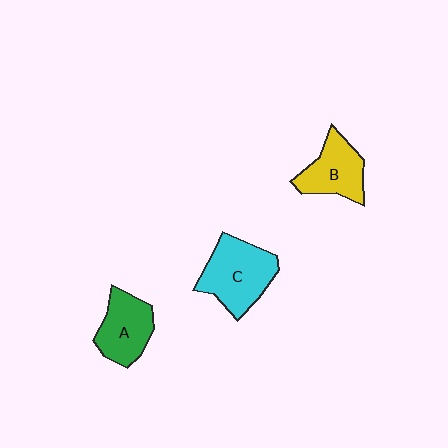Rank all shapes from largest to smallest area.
From largest to smallest: C (cyan), A (green), B (yellow).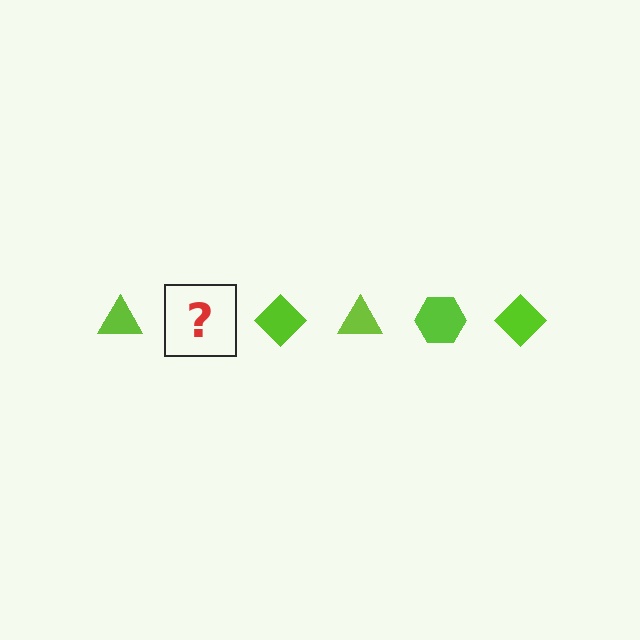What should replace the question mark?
The question mark should be replaced with a lime hexagon.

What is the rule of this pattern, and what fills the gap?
The rule is that the pattern cycles through triangle, hexagon, diamond shapes in lime. The gap should be filled with a lime hexagon.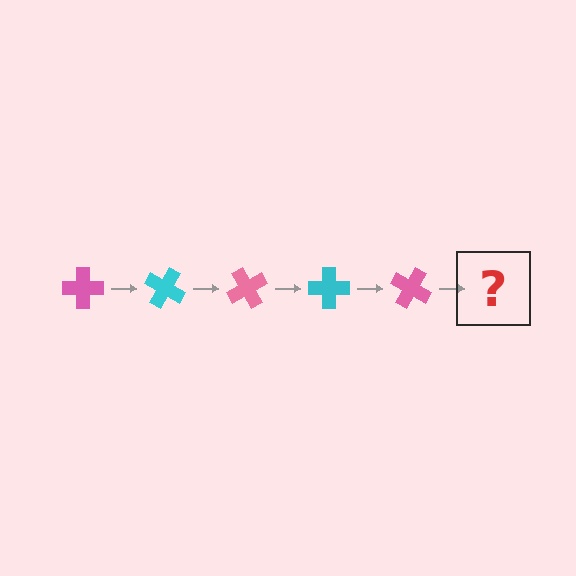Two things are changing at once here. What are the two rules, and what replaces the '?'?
The two rules are that it rotates 30 degrees each step and the color cycles through pink and cyan. The '?' should be a cyan cross, rotated 150 degrees from the start.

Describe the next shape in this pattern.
It should be a cyan cross, rotated 150 degrees from the start.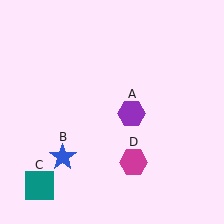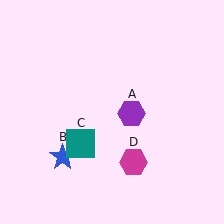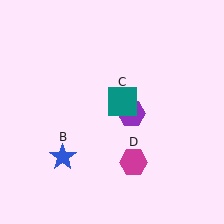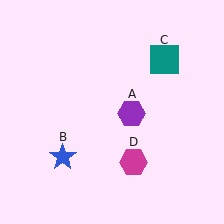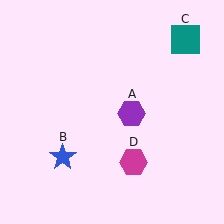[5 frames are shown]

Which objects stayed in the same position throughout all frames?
Purple hexagon (object A) and blue star (object B) and magenta hexagon (object D) remained stationary.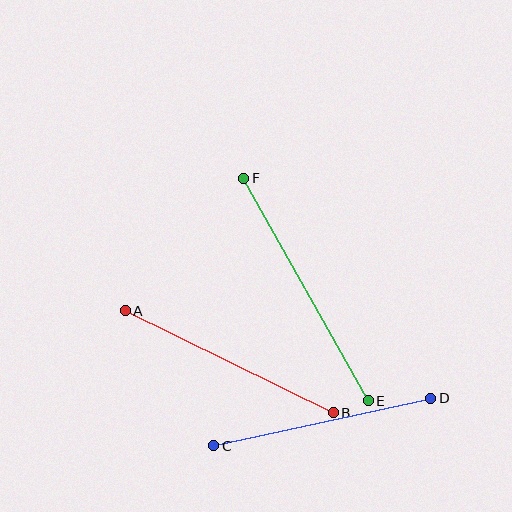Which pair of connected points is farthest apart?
Points E and F are farthest apart.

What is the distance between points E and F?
The distance is approximately 255 pixels.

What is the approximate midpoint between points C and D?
The midpoint is at approximately (322, 422) pixels.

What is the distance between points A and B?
The distance is approximately 231 pixels.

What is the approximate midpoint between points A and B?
The midpoint is at approximately (229, 362) pixels.